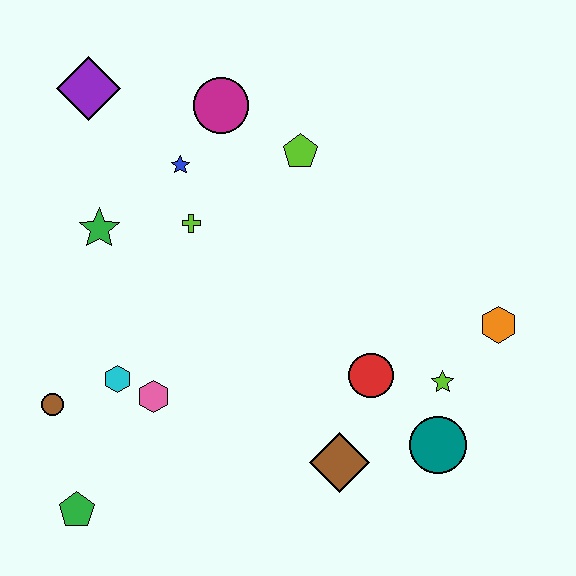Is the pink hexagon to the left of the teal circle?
Yes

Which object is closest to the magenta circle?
The blue star is closest to the magenta circle.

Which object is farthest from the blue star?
The teal circle is farthest from the blue star.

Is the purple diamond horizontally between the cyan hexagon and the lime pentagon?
No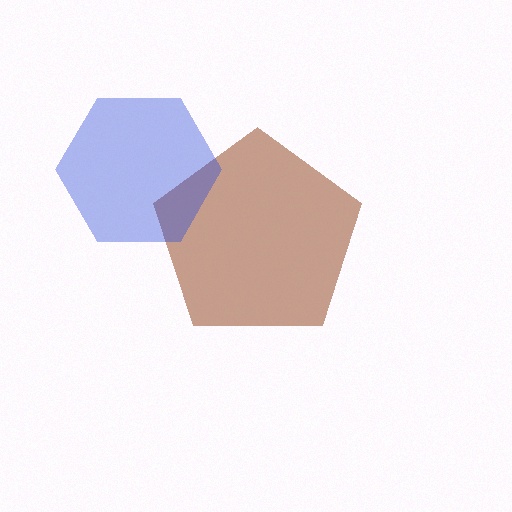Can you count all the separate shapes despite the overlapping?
Yes, there are 2 separate shapes.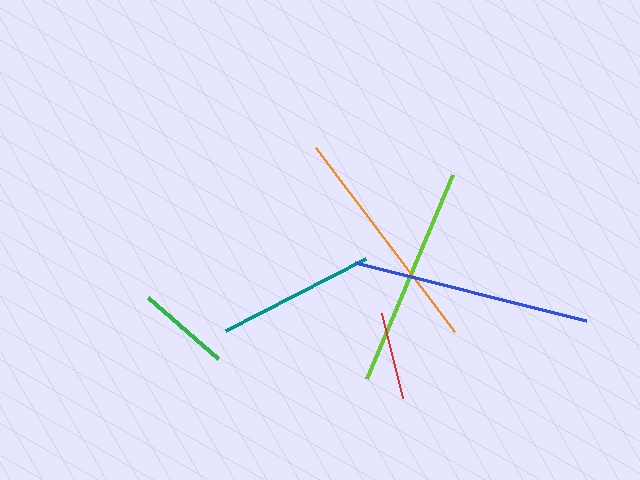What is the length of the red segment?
The red segment is approximately 88 pixels long.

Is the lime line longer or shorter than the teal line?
The lime line is longer than the teal line.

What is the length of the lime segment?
The lime segment is approximately 221 pixels long.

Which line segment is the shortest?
The red line is the shortest at approximately 88 pixels.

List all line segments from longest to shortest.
From longest to shortest: blue, orange, lime, teal, green, red.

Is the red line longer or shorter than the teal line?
The teal line is longer than the red line.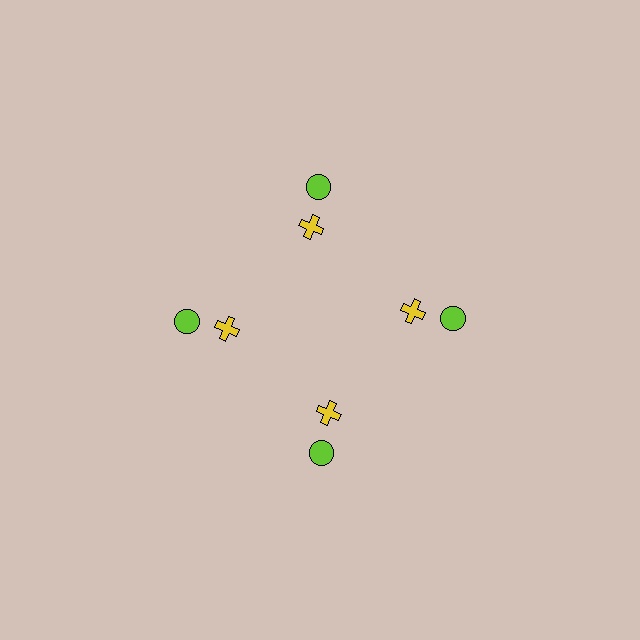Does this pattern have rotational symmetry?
Yes, this pattern has 4-fold rotational symmetry. It looks the same after rotating 90 degrees around the center.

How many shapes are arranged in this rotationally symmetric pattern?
There are 8 shapes, arranged in 4 groups of 2.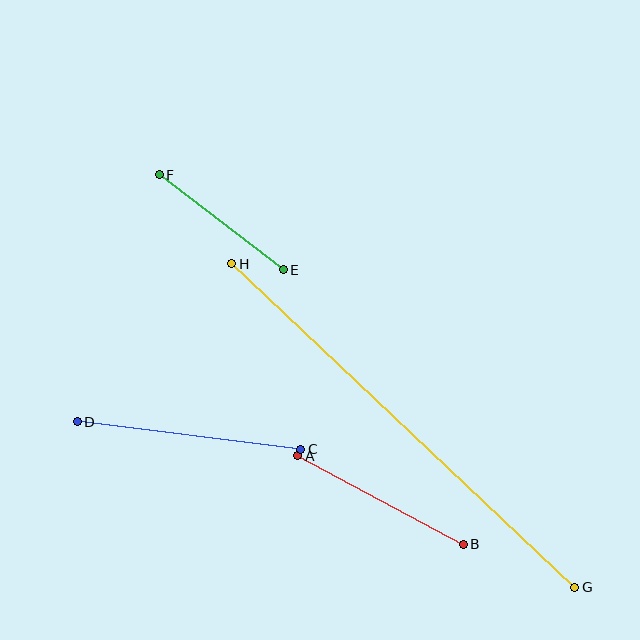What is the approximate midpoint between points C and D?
The midpoint is at approximately (189, 435) pixels.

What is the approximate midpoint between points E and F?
The midpoint is at approximately (221, 222) pixels.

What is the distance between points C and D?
The distance is approximately 225 pixels.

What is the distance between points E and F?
The distance is approximately 156 pixels.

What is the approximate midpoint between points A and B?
The midpoint is at approximately (381, 500) pixels.